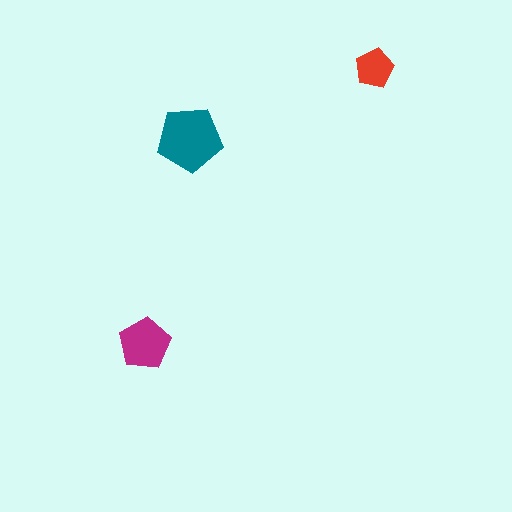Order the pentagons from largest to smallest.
the teal one, the magenta one, the red one.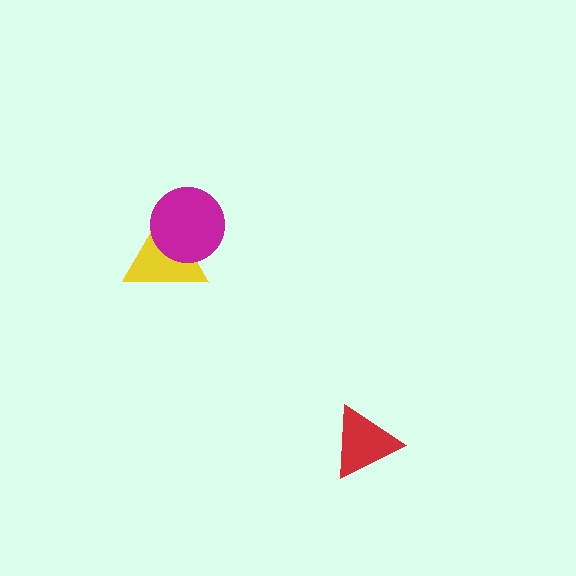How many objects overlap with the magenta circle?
1 object overlaps with the magenta circle.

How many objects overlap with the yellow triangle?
1 object overlaps with the yellow triangle.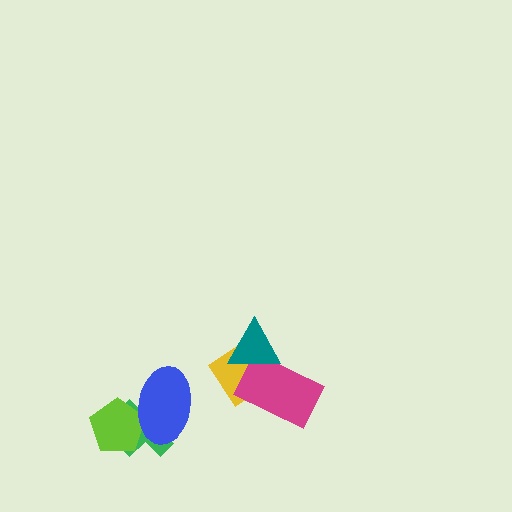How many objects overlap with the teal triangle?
2 objects overlap with the teal triangle.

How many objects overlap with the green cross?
2 objects overlap with the green cross.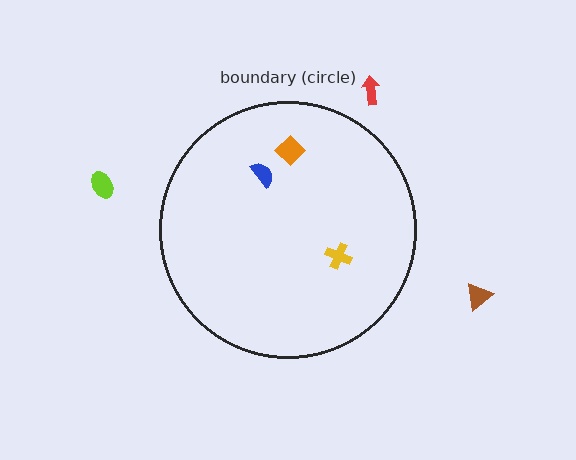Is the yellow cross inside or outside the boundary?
Inside.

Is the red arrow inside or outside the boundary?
Outside.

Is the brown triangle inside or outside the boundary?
Outside.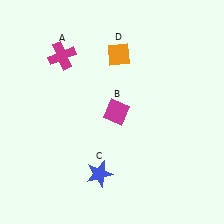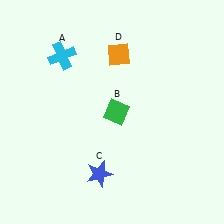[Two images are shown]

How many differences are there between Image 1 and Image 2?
There are 2 differences between the two images.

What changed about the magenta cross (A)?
In Image 1, A is magenta. In Image 2, it changed to cyan.